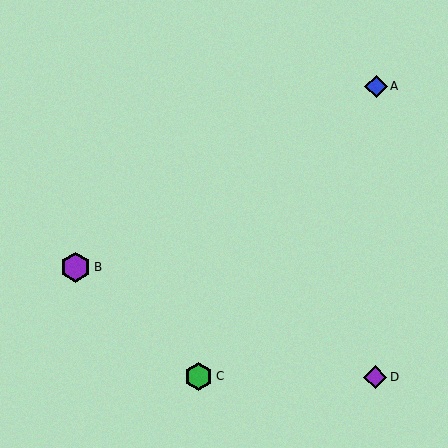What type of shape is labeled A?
Shape A is a blue diamond.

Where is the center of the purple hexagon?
The center of the purple hexagon is at (76, 267).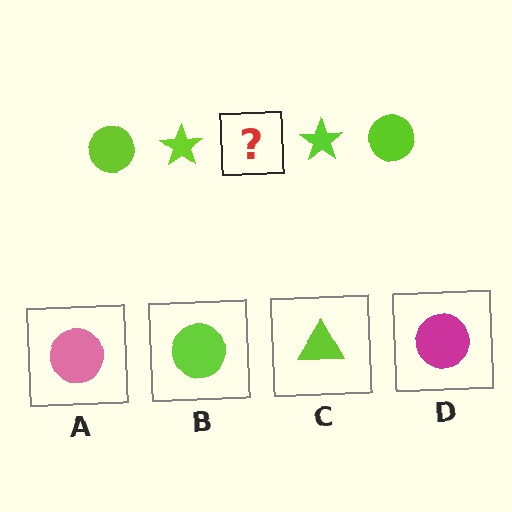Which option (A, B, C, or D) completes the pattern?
B.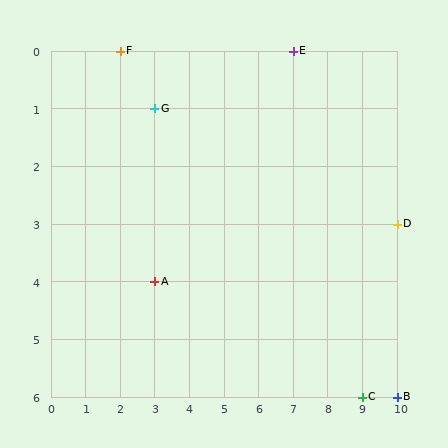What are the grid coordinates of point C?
Point C is at grid coordinates (9, 6).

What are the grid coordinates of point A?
Point A is at grid coordinates (3, 4).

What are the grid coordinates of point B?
Point B is at grid coordinates (10, 6).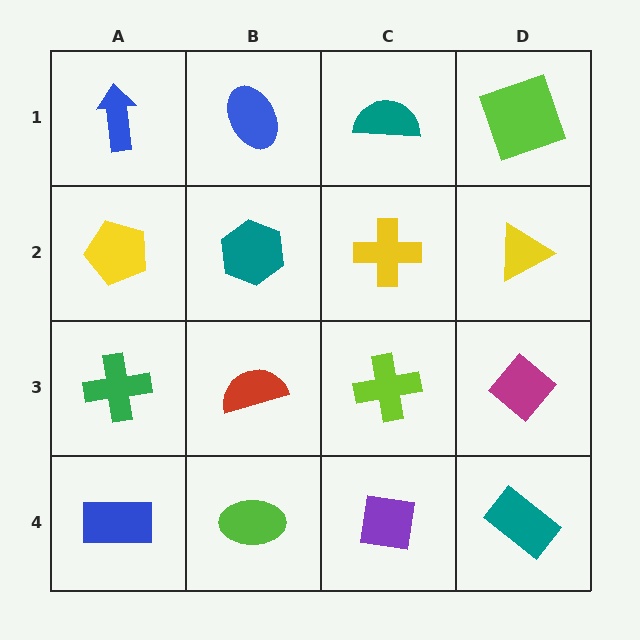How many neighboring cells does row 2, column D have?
3.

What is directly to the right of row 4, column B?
A purple square.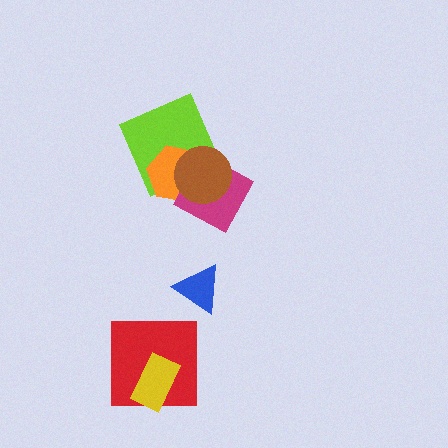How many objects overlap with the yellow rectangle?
1 object overlaps with the yellow rectangle.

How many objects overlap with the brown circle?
3 objects overlap with the brown circle.